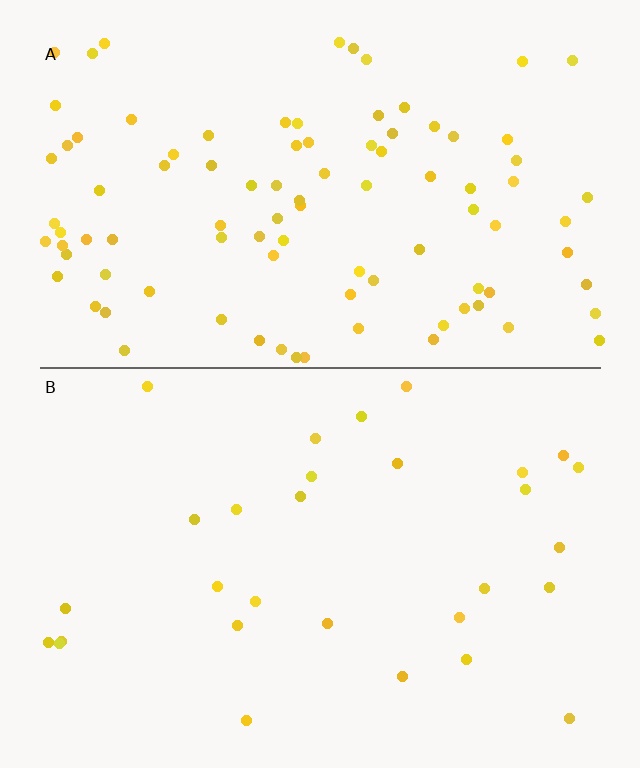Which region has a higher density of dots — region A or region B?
A (the top).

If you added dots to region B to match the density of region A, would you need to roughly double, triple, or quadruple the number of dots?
Approximately triple.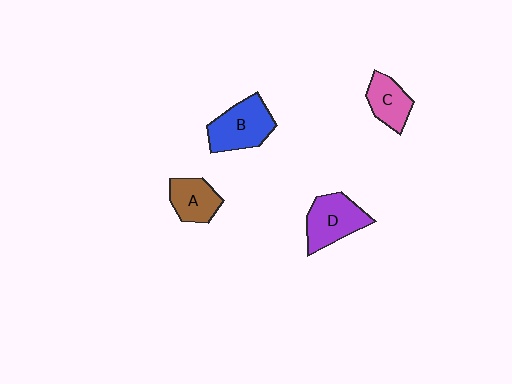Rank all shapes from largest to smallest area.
From largest to smallest: B (blue), D (purple), A (brown), C (pink).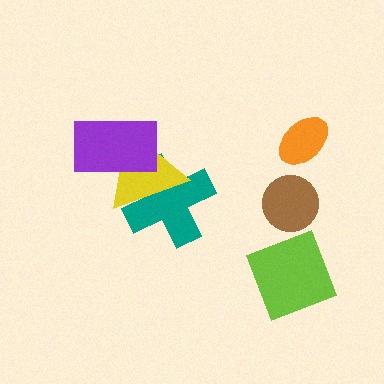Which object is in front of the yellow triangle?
The purple rectangle is in front of the yellow triangle.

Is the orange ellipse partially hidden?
No, no other shape covers it.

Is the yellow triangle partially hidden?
Yes, it is partially covered by another shape.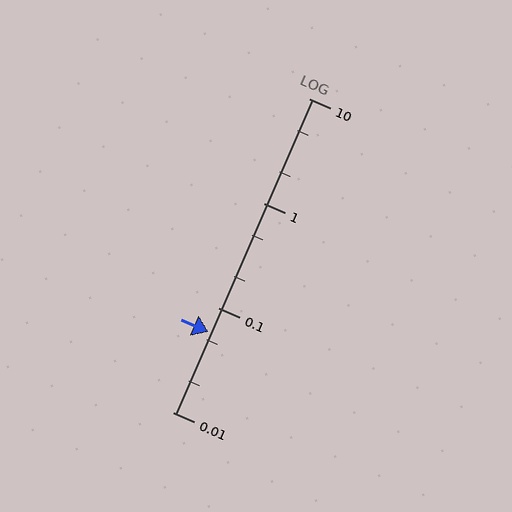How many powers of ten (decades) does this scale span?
The scale spans 3 decades, from 0.01 to 10.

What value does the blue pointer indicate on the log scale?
The pointer indicates approximately 0.058.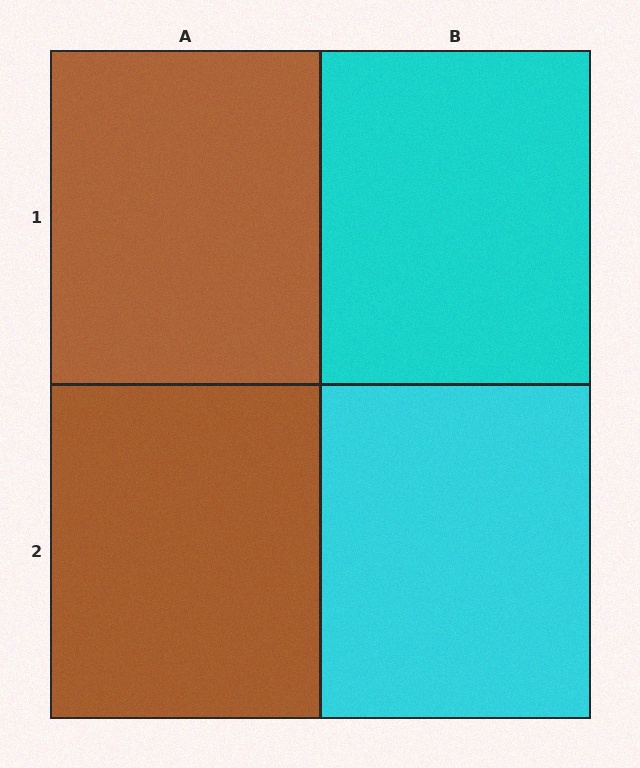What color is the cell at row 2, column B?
Cyan.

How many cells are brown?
2 cells are brown.